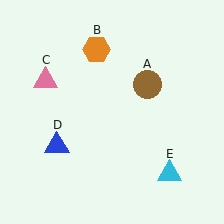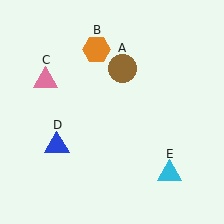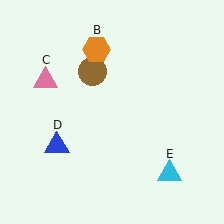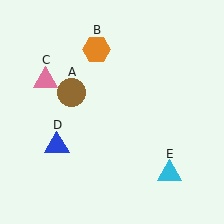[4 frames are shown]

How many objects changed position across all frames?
1 object changed position: brown circle (object A).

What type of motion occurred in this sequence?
The brown circle (object A) rotated counterclockwise around the center of the scene.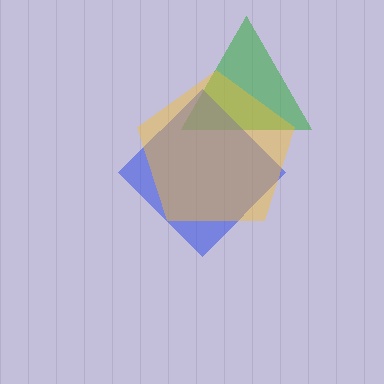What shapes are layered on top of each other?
The layered shapes are: a green triangle, a blue diamond, a yellow pentagon.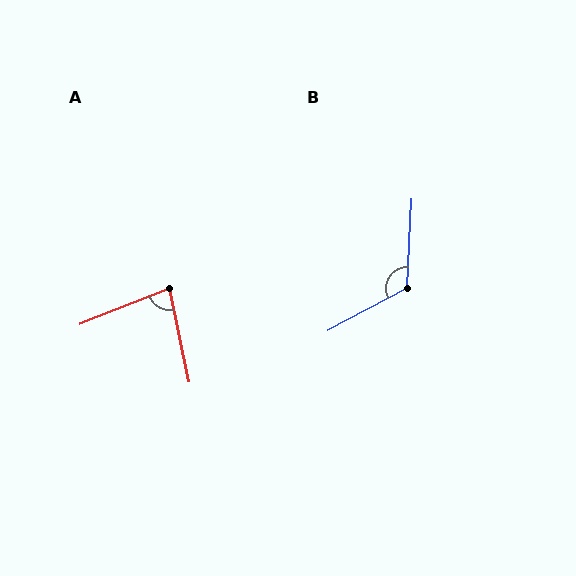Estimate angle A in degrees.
Approximately 80 degrees.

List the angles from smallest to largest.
A (80°), B (121°).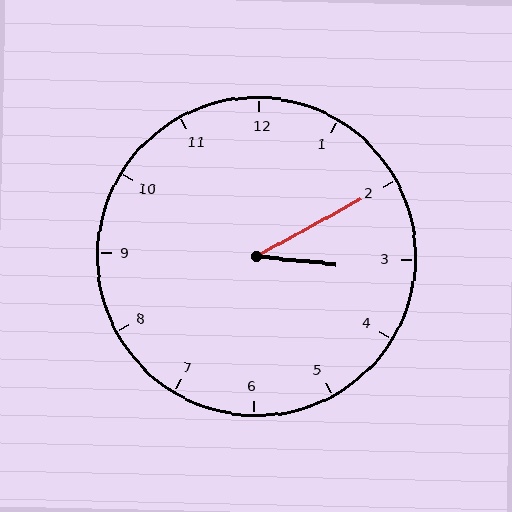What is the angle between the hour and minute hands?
Approximately 35 degrees.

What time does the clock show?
3:10.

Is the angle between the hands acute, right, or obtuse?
It is acute.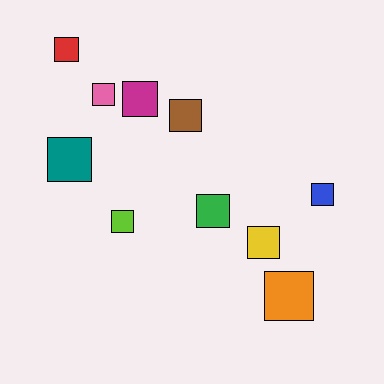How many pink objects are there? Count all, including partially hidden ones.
There is 1 pink object.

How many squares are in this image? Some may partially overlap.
There are 10 squares.